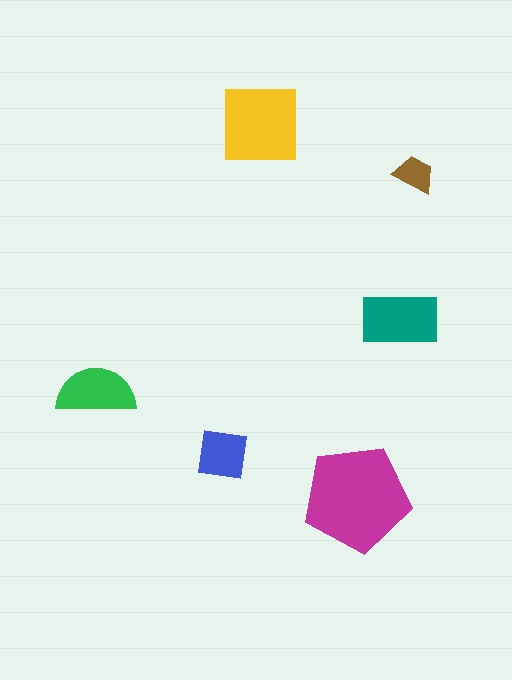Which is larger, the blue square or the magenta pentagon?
The magenta pentagon.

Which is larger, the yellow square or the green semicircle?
The yellow square.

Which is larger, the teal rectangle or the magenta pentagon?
The magenta pentagon.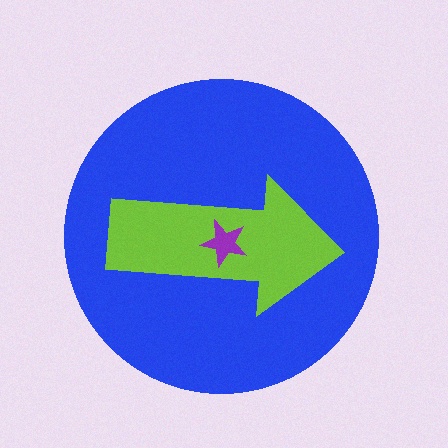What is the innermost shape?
The purple star.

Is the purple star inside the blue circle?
Yes.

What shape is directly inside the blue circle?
The lime arrow.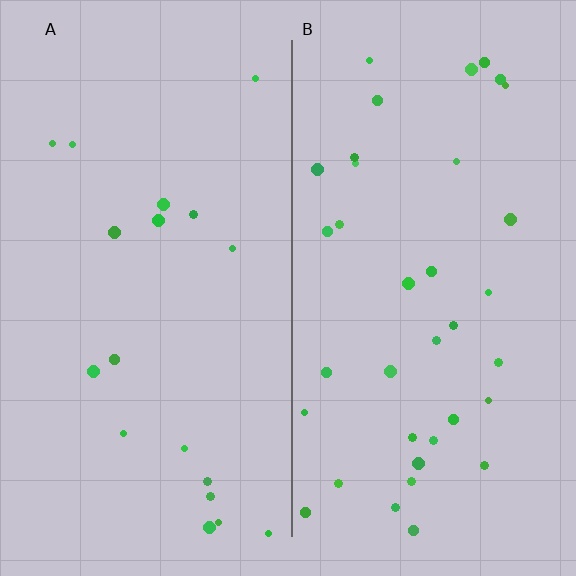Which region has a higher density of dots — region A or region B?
B (the right).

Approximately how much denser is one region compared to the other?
Approximately 2.0× — region B over region A.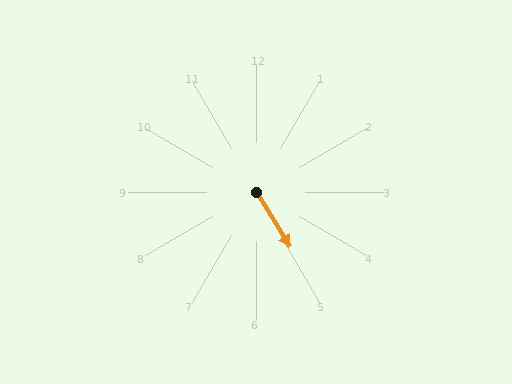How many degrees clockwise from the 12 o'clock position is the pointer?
Approximately 148 degrees.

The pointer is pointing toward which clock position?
Roughly 5 o'clock.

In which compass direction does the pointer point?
Southeast.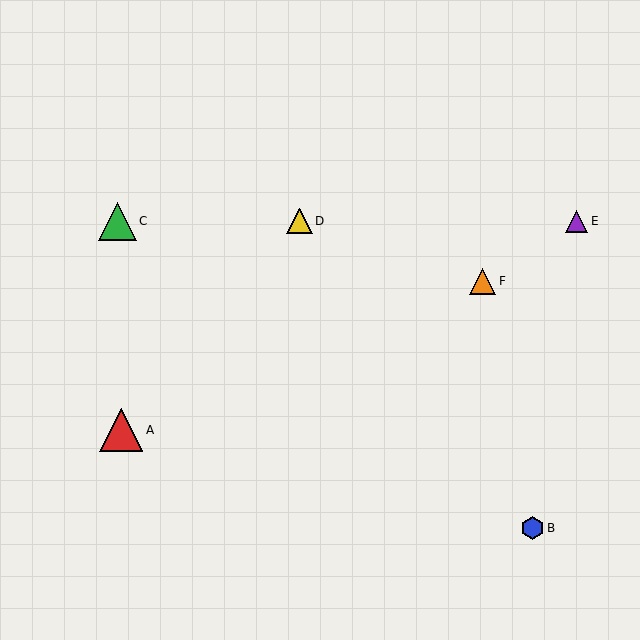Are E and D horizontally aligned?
Yes, both are at y≈221.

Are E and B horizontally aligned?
No, E is at y≈221 and B is at y≈528.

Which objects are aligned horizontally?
Objects C, D, E are aligned horizontally.